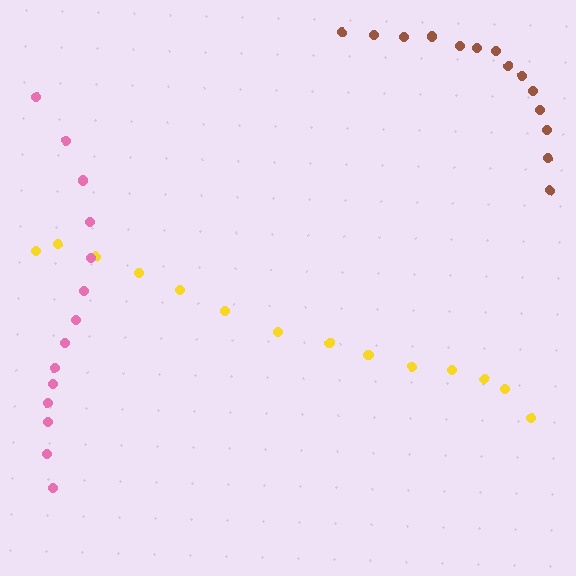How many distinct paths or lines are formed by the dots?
There are 3 distinct paths.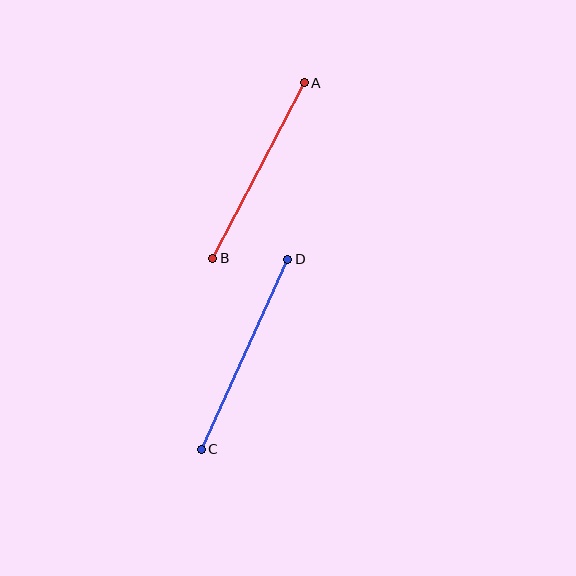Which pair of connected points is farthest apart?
Points C and D are farthest apart.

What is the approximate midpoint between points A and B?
The midpoint is at approximately (259, 170) pixels.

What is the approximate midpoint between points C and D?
The midpoint is at approximately (244, 354) pixels.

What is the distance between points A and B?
The distance is approximately 197 pixels.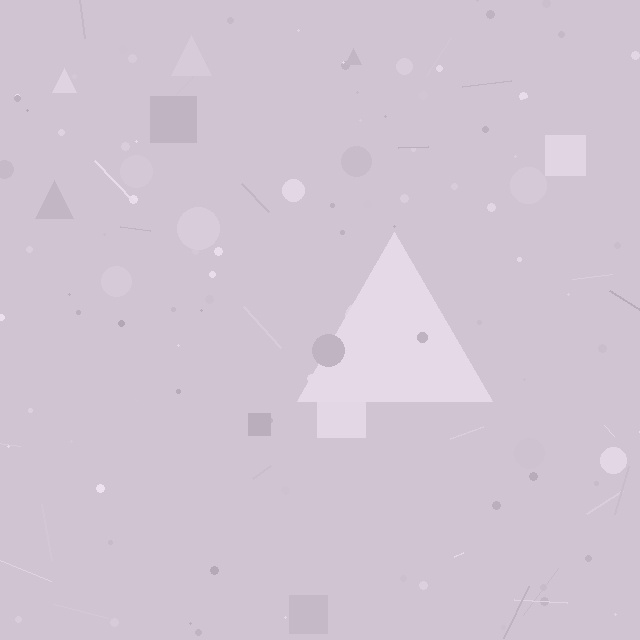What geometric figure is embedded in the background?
A triangle is embedded in the background.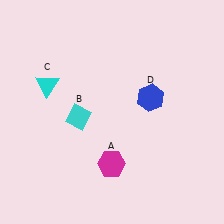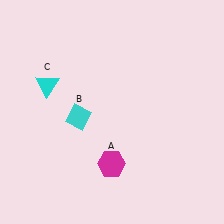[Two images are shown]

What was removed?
The blue hexagon (D) was removed in Image 2.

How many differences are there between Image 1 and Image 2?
There is 1 difference between the two images.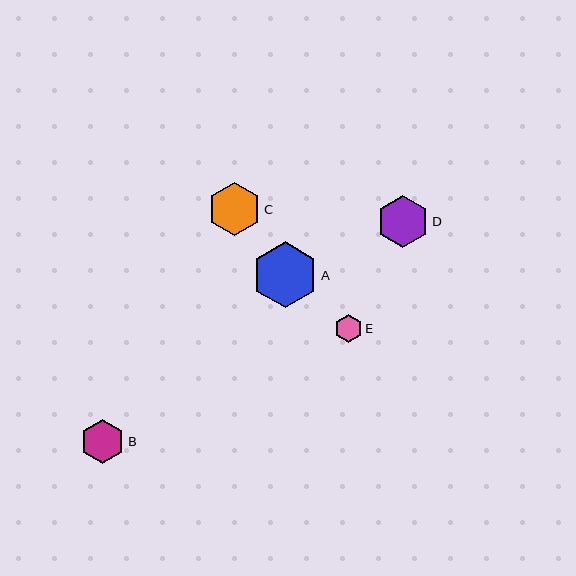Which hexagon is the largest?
Hexagon A is the largest with a size of approximately 66 pixels.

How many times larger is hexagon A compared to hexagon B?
Hexagon A is approximately 1.5 times the size of hexagon B.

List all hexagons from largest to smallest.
From largest to smallest: A, C, D, B, E.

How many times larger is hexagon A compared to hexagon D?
Hexagon A is approximately 1.3 times the size of hexagon D.